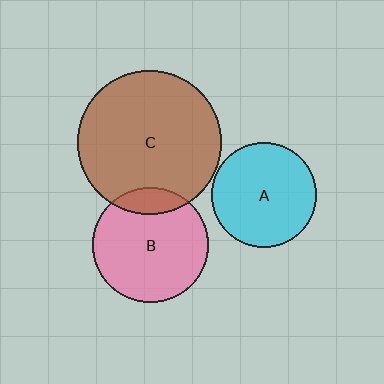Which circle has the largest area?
Circle C (brown).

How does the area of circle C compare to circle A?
Approximately 1.9 times.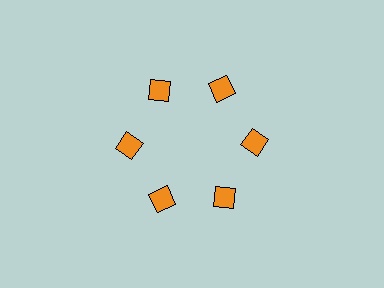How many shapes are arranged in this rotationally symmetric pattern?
There are 6 shapes, arranged in 6 groups of 1.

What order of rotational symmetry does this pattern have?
This pattern has 6-fold rotational symmetry.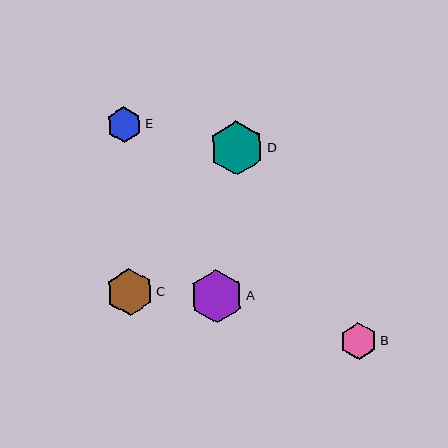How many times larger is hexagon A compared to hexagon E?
Hexagon A is approximately 1.5 times the size of hexagon E.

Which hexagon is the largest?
Hexagon D is the largest with a size of approximately 54 pixels.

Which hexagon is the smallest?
Hexagon E is the smallest with a size of approximately 35 pixels.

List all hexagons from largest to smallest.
From largest to smallest: D, A, C, B, E.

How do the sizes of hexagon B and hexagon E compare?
Hexagon B and hexagon E are approximately the same size.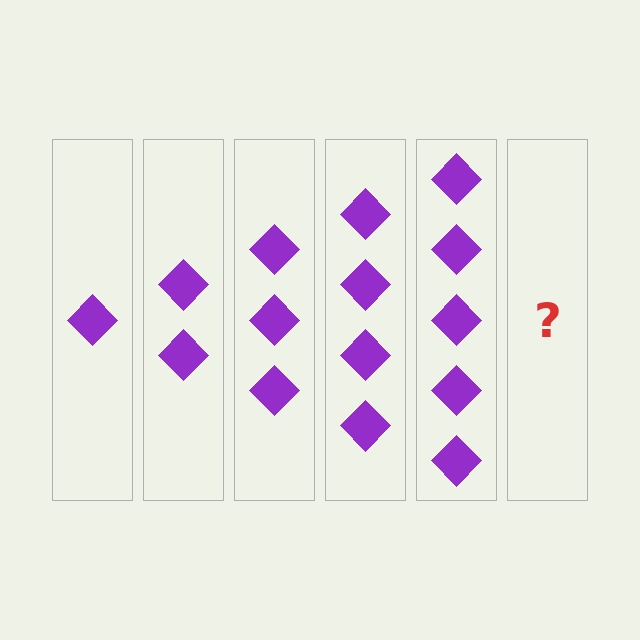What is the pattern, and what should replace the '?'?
The pattern is that each step adds one more diamond. The '?' should be 6 diamonds.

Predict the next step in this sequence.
The next step is 6 diamonds.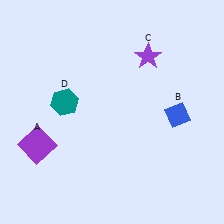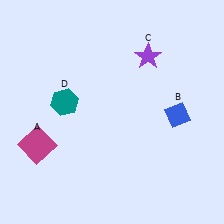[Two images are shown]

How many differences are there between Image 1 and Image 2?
There is 1 difference between the two images.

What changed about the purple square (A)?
In Image 1, A is purple. In Image 2, it changed to magenta.